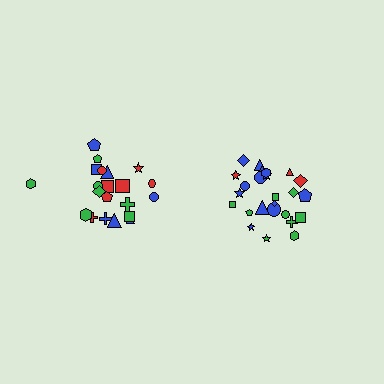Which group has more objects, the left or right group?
The right group.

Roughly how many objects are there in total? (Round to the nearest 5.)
Roughly 45 objects in total.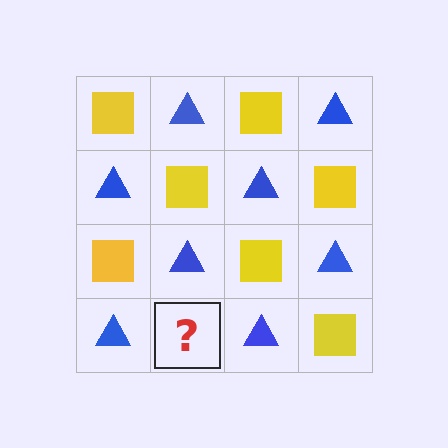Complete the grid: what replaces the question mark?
The question mark should be replaced with a yellow square.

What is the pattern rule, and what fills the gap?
The rule is that it alternates yellow square and blue triangle in a checkerboard pattern. The gap should be filled with a yellow square.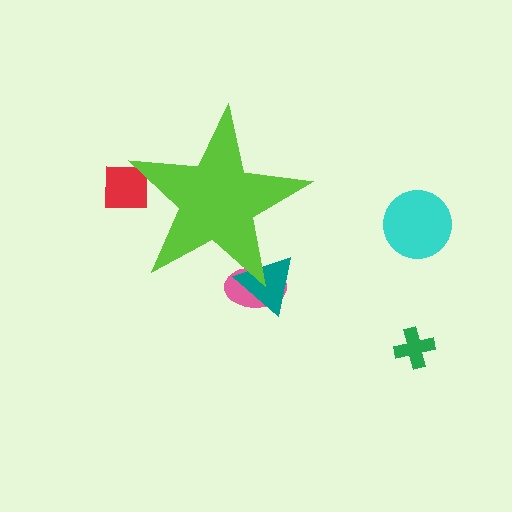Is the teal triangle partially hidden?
Yes, the teal triangle is partially hidden behind the lime star.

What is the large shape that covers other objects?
A lime star.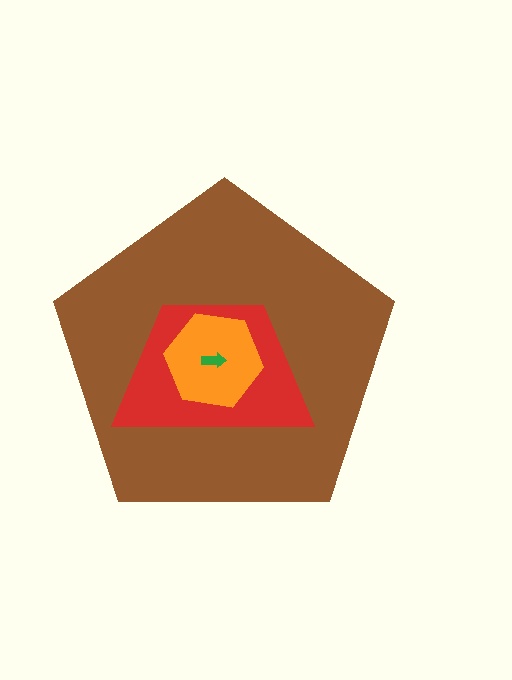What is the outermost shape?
The brown pentagon.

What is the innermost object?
The green arrow.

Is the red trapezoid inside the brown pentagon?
Yes.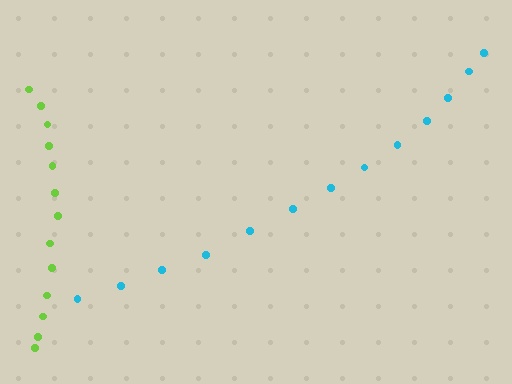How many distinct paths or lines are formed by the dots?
There are 2 distinct paths.